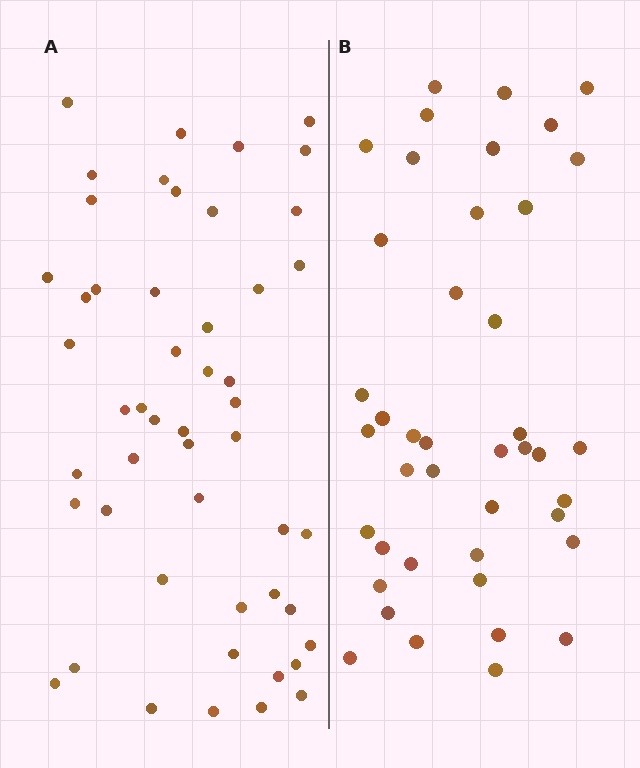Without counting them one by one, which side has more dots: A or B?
Region A (the left region) has more dots.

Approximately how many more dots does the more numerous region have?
Region A has roughly 8 or so more dots than region B.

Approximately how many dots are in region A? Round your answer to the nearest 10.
About 50 dots.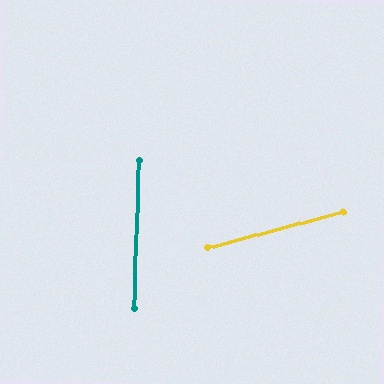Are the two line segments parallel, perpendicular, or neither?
Neither parallel nor perpendicular — they differ by about 74°.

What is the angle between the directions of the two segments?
Approximately 74 degrees.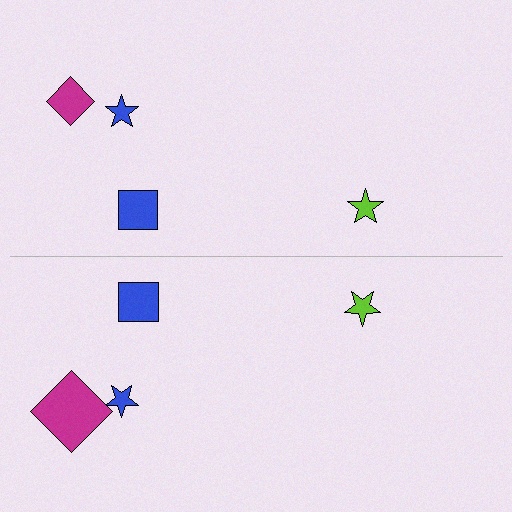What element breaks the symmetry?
The magenta diamond on the bottom side has a different size than its mirror counterpart.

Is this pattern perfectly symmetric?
No, the pattern is not perfectly symmetric. The magenta diamond on the bottom side has a different size than its mirror counterpart.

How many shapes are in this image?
There are 8 shapes in this image.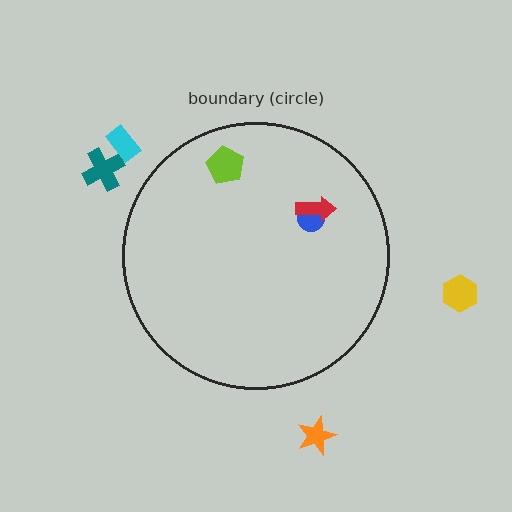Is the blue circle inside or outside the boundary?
Inside.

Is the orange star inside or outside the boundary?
Outside.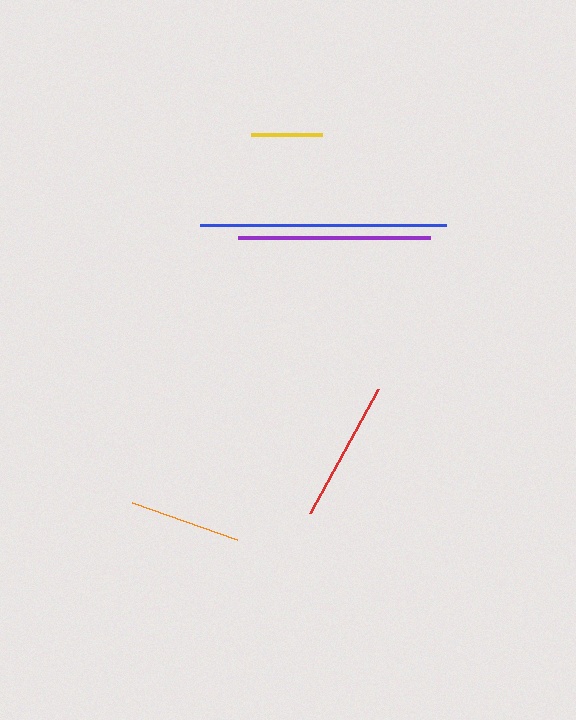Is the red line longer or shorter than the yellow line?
The red line is longer than the yellow line.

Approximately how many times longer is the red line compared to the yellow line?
The red line is approximately 2.0 times the length of the yellow line.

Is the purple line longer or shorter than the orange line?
The purple line is longer than the orange line.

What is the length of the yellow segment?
The yellow segment is approximately 71 pixels long.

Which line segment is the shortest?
The yellow line is the shortest at approximately 71 pixels.